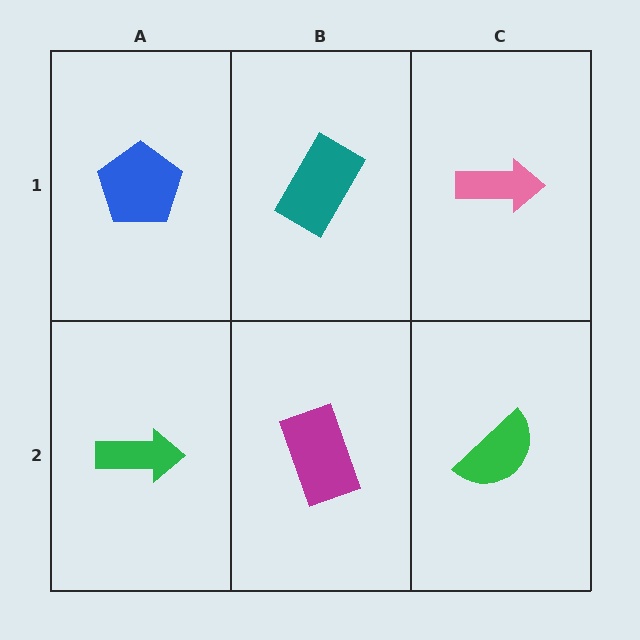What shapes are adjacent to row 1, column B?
A magenta rectangle (row 2, column B), a blue pentagon (row 1, column A), a pink arrow (row 1, column C).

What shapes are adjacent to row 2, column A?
A blue pentagon (row 1, column A), a magenta rectangle (row 2, column B).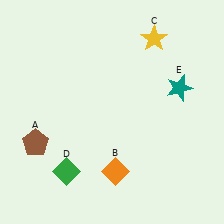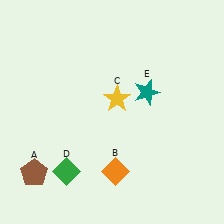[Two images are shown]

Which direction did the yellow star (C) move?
The yellow star (C) moved down.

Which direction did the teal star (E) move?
The teal star (E) moved left.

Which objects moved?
The objects that moved are: the brown pentagon (A), the yellow star (C), the teal star (E).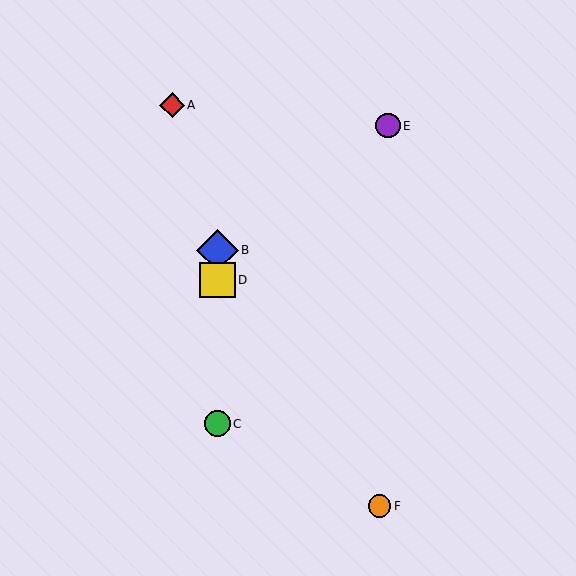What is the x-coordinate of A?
Object A is at x≈172.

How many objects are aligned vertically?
3 objects (B, C, D) are aligned vertically.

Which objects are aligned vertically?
Objects B, C, D are aligned vertically.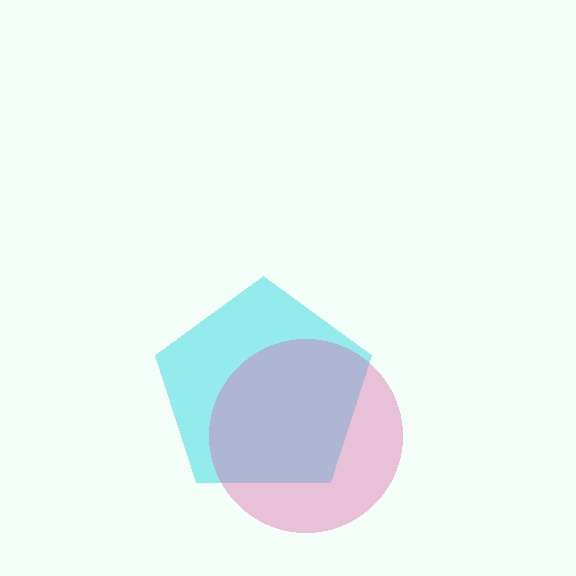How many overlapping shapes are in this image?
There are 2 overlapping shapes in the image.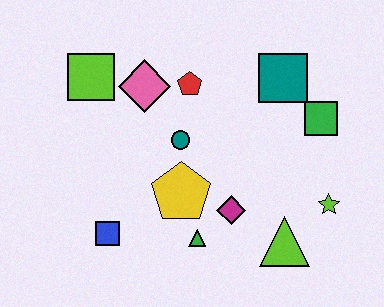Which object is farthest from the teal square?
The blue square is farthest from the teal square.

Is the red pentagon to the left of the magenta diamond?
Yes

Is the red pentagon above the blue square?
Yes